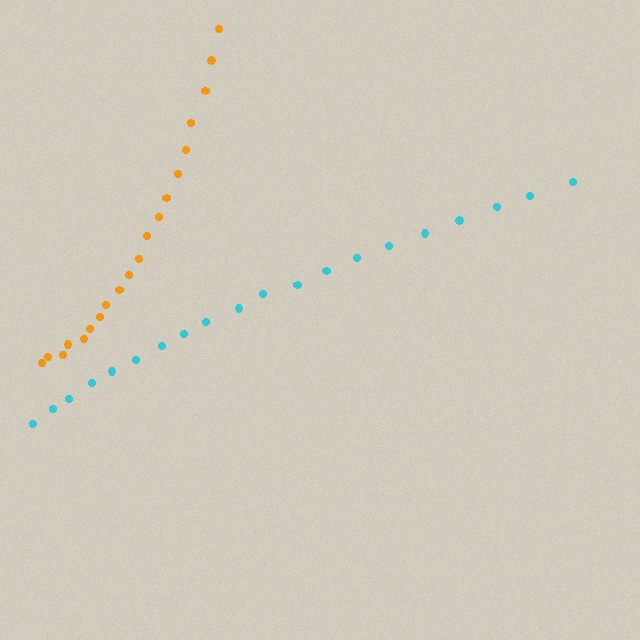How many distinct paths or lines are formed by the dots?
There are 2 distinct paths.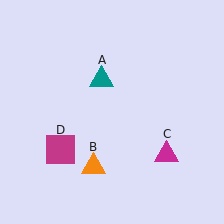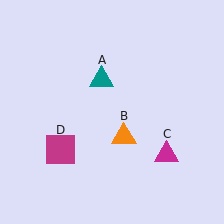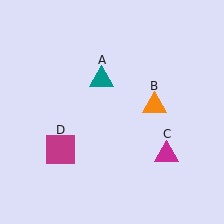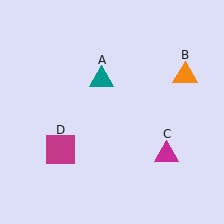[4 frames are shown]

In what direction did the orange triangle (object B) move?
The orange triangle (object B) moved up and to the right.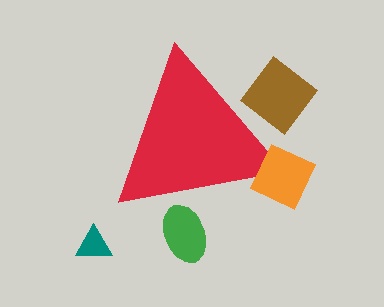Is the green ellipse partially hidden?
Yes, the green ellipse is partially hidden behind the red triangle.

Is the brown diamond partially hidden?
Yes, the brown diamond is partially hidden behind the red triangle.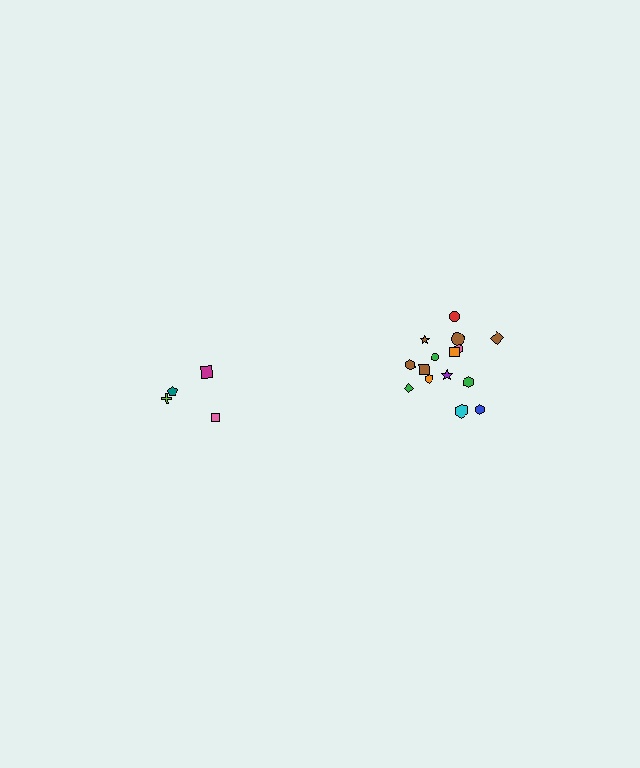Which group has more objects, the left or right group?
The right group.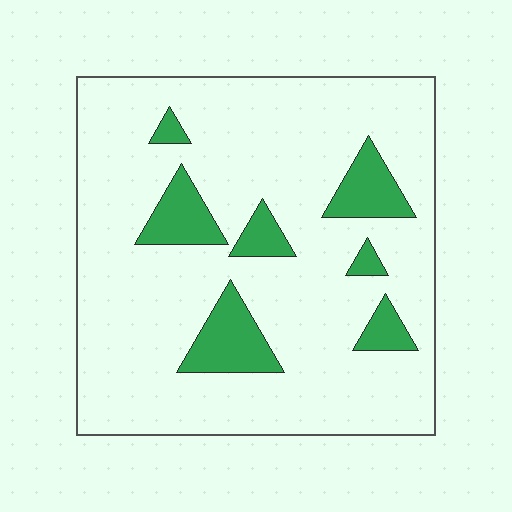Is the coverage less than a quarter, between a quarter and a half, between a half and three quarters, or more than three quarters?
Less than a quarter.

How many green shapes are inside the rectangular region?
7.